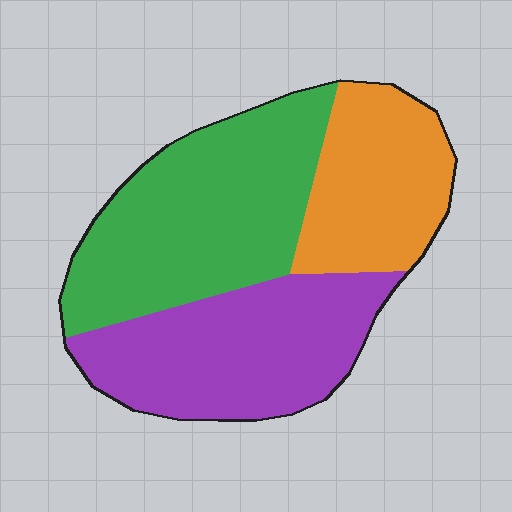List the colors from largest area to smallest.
From largest to smallest: green, purple, orange.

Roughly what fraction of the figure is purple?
Purple takes up about one third (1/3) of the figure.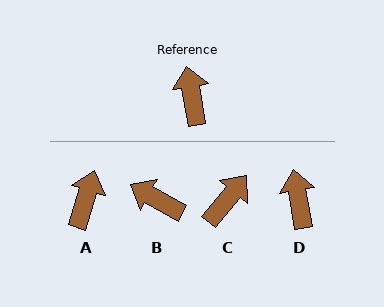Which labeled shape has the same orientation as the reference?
D.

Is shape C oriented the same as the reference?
No, it is off by about 48 degrees.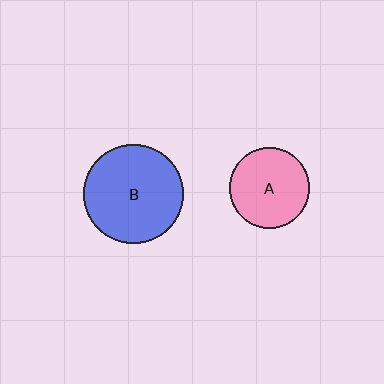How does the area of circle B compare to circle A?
Approximately 1.5 times.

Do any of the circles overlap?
No, none of the circles overlap.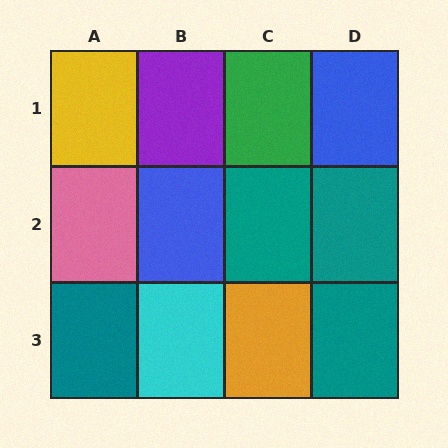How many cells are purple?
1 cell is purple.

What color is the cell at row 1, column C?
Green.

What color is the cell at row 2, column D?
Teal.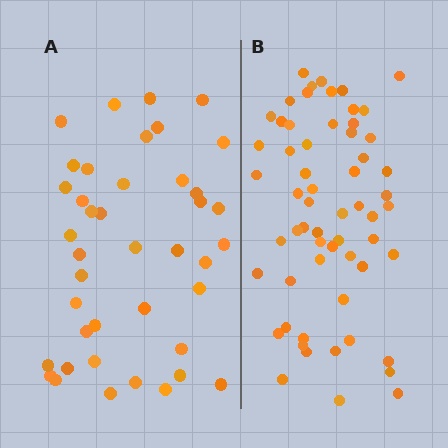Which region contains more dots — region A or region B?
Region B (the right region) has more dots.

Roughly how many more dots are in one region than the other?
Region B has approximately 20 more dots than region A.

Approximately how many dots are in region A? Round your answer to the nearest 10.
About 40 dots. (The exact count is 41, which rounds to 40.)